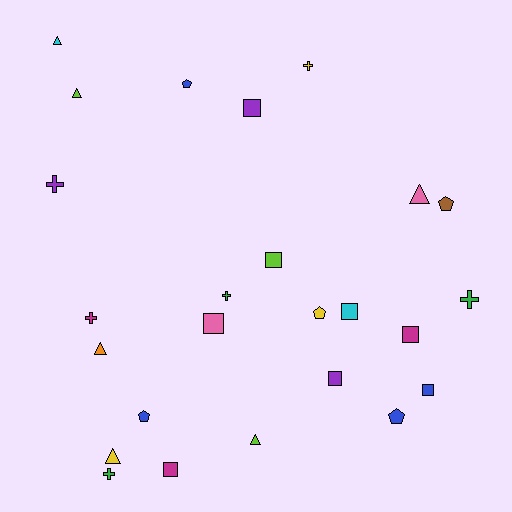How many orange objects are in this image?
There is 1 orange object.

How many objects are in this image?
There are 25 objects.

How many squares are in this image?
There are 8 squares.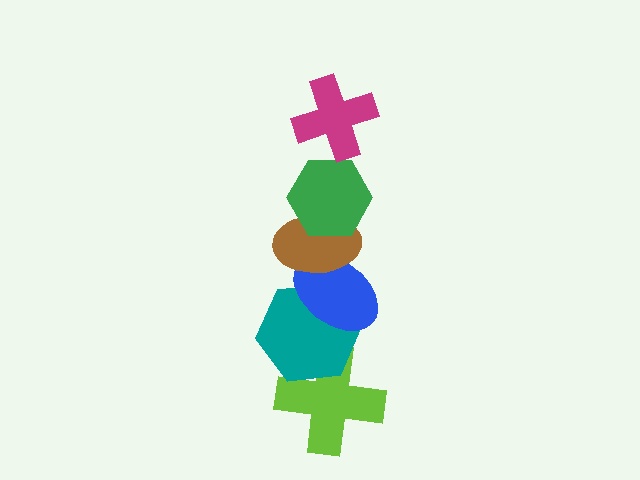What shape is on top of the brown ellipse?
The green hexagon is on top of the brown ellipse.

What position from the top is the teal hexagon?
The teal hexagon is 5th from the top.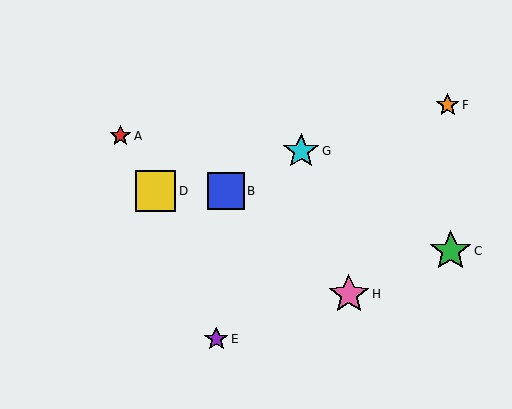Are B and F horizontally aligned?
No, B is at y≈191 and F is at y≈105.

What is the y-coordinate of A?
Object A is at y≈136.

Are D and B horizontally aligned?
Yes, both are at y≈191.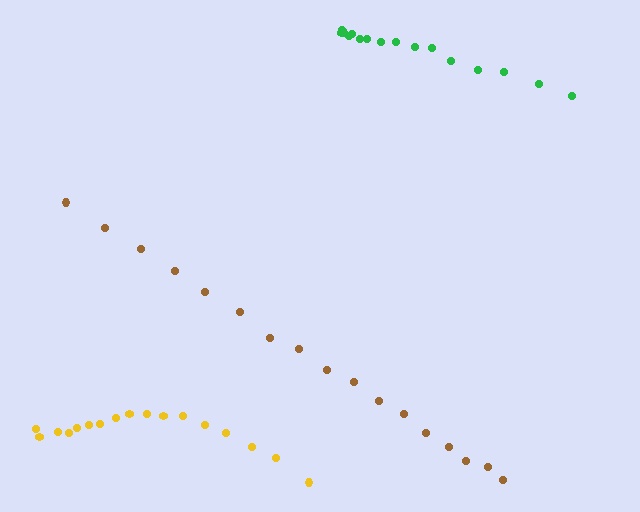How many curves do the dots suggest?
There are 3 distinct paths.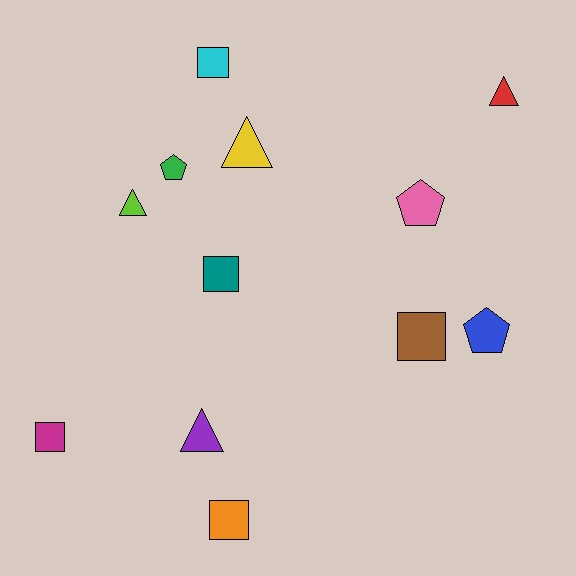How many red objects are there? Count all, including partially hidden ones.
There is 1 red object.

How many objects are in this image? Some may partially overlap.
There are 12 objects.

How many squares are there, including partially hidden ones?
There are 5 squares.